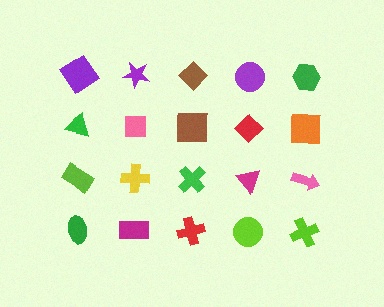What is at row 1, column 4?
A purple circle.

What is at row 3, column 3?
A green cross.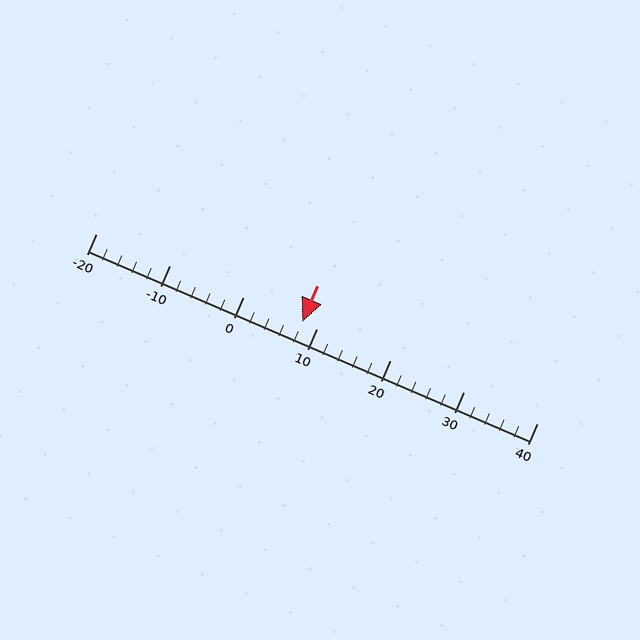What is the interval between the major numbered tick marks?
The major tick marks are spaced 10 units apart.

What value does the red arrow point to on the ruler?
The red arrow points to approximately 8.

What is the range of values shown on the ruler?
The ruler shows values from -20 to 40.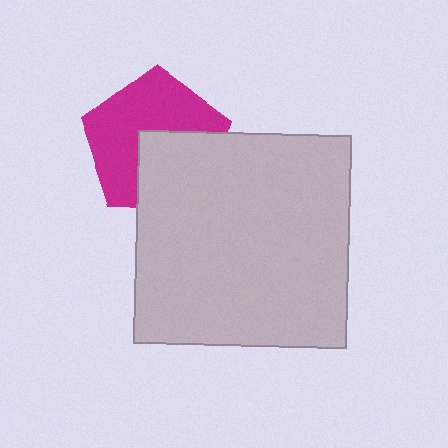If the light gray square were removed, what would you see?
You would see the complete magenta pentagon.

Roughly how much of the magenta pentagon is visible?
About half of it is visible (roughly 60%).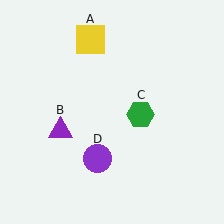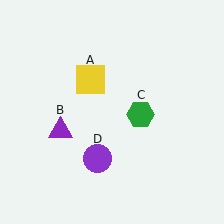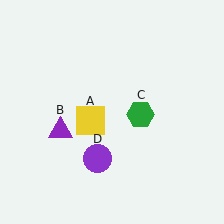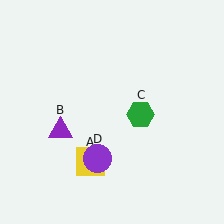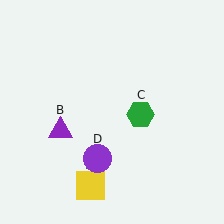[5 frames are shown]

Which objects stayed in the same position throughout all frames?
Purple triangle (object B) and green hexagon (object C) and purple circle (object D) remained stationary.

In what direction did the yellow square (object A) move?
The yellow square (object A) moved down.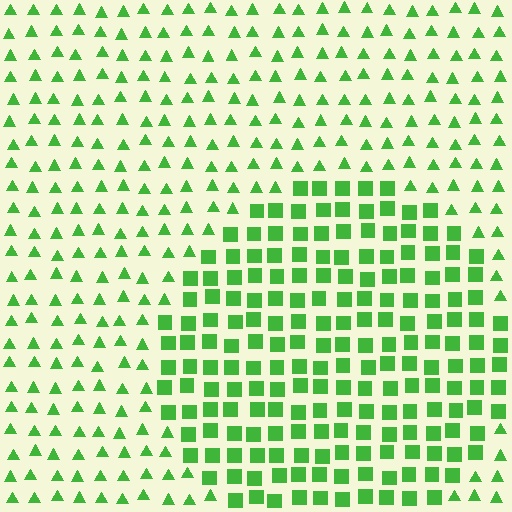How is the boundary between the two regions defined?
The boundary is defined by a change in element shape: squares inside vs. triangles outside. All elements share the same color and spacing.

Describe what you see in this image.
The image is filled with small green elements arranged in a uniform grid. A circle-shaped region contains squares, while the surrounding area contains triangles. The boundary is defined purely by the change in element shape.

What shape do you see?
I see a circle.